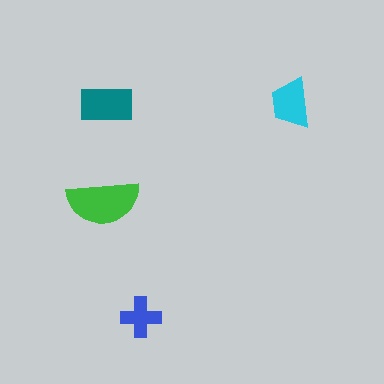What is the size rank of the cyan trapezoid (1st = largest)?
3rd.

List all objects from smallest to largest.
The blue cross, the cyan trapezoid, the teal rectangle, the green semicircle.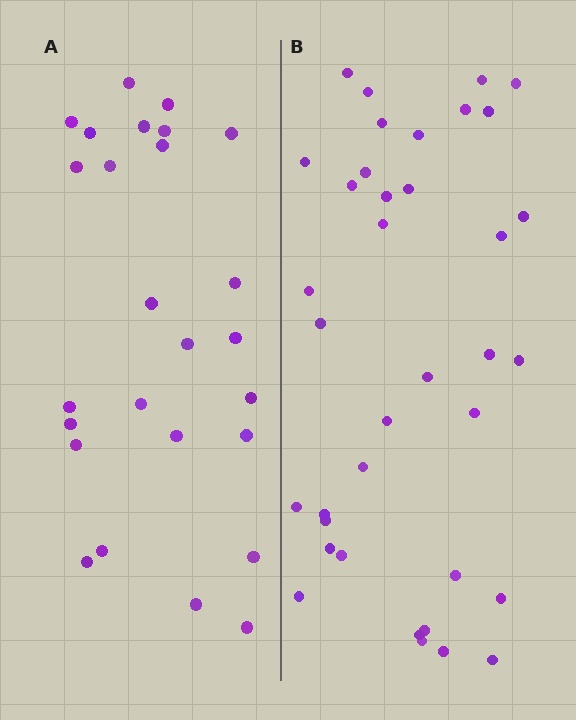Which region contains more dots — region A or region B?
Region B (the right region) has more dots.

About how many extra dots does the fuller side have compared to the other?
Region B has roughly 12 or so more dots than region A.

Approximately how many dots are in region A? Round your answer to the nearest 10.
About 30 dots. (The exact count is 26, which rounds to 30.)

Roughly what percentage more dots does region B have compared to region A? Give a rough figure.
About 40% more.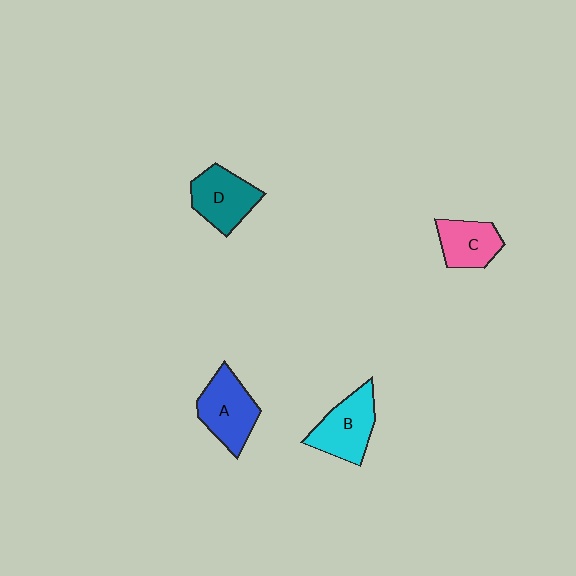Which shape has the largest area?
Shape A (blue).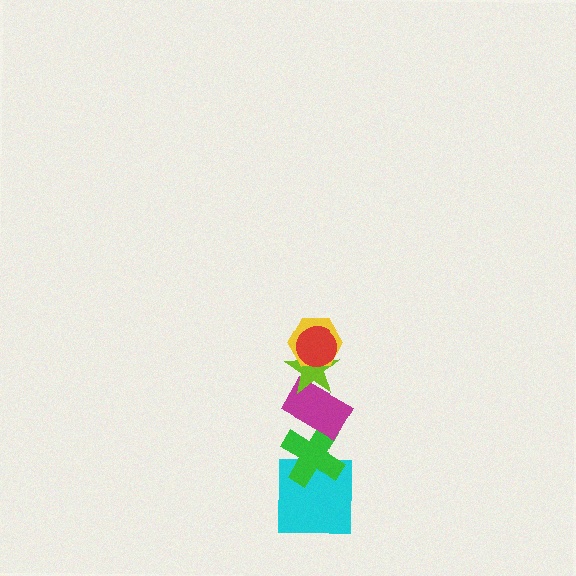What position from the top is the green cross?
The green cross is 5th from the top.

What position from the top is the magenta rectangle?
The magenta rectangle is 4th from the top.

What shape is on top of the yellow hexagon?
The red circle is on top of the yellow hexagon.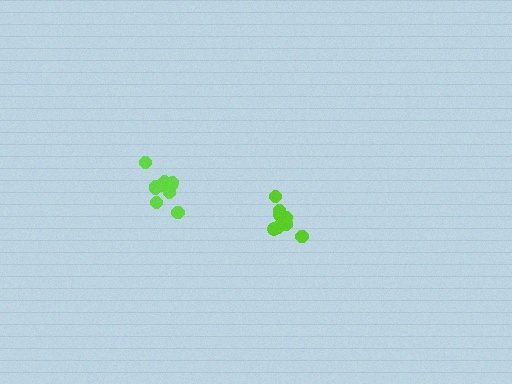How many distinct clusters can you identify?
There are 2 distinct clusters.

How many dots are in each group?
Group 1: 11 dots, Group 2: 8 dots (19 total).